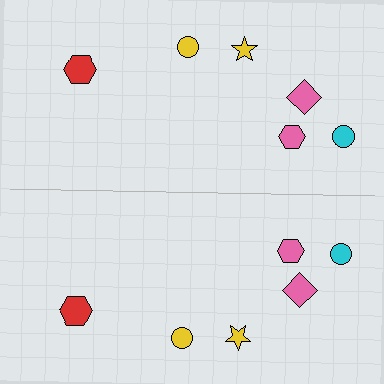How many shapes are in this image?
There are 12 shapes in this image.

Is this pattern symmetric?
Yes, this pattern has bilateral (reflection) symmetry.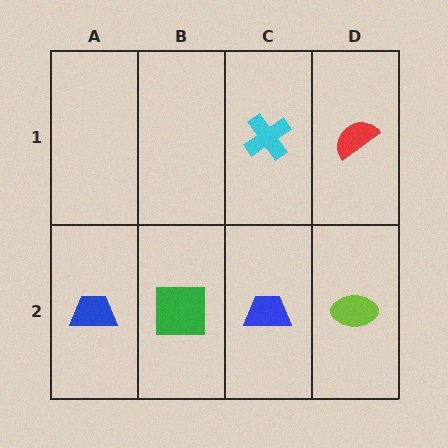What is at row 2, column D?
A lime ellipse.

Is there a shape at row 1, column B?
No, that cell is empty.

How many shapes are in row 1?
2 shapes.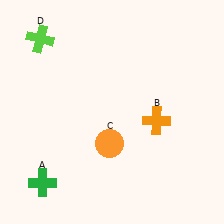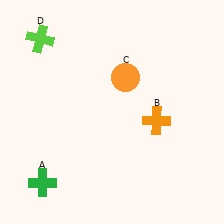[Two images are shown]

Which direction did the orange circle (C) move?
The orange circle (C) moved up.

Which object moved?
The orange circle (C) moved up.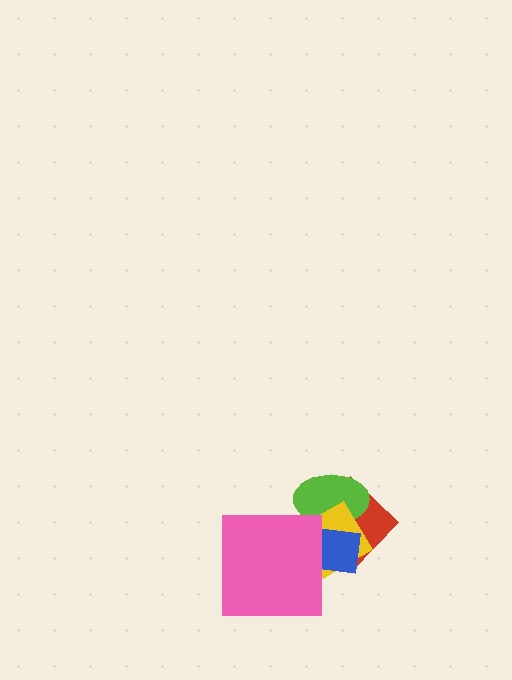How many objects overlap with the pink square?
2 objects overlap with the pink square.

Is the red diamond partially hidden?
Yes, it is partially covered by another shape.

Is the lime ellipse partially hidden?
Yes, it is partially covered by another shape.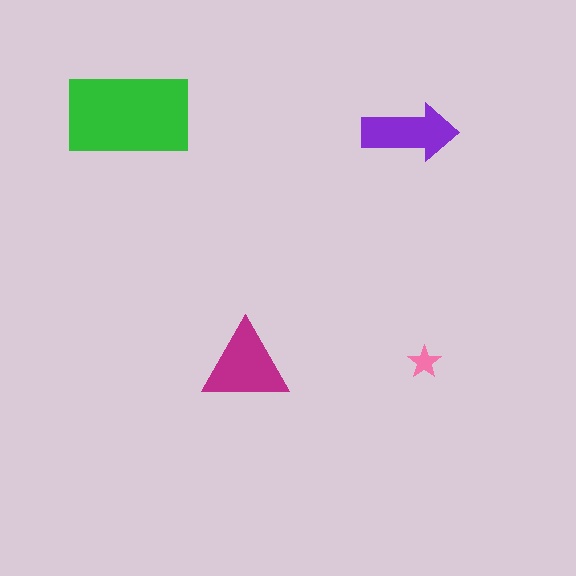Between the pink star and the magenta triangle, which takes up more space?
The magenta triangle.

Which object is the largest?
The green rectangle.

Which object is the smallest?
The pink star.